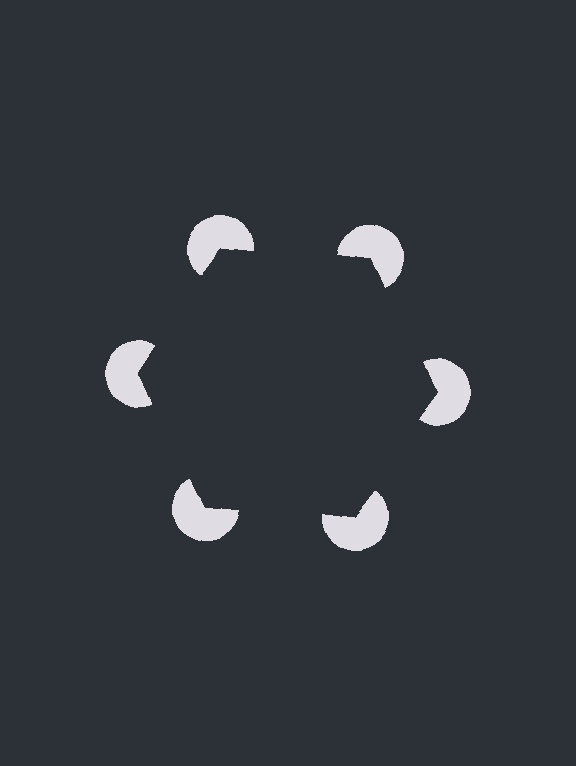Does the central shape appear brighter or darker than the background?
It typically appears slightly darker than the background, even though no actual brightness change is drawn.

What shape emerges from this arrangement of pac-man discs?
An illusory hexagon — its edges are inferred from the aligned wedge cuts in the pac-man discs, not physically drawn.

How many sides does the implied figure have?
6 sides.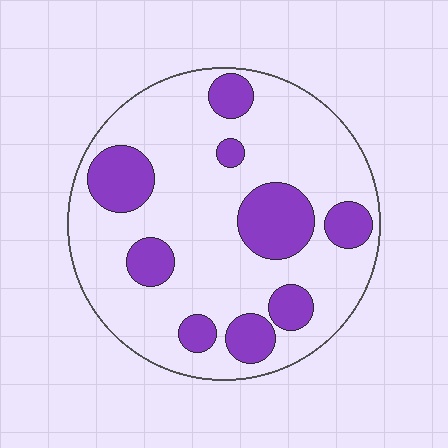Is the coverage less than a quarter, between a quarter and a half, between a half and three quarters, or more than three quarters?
Between a quarter and a half.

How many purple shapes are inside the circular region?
9.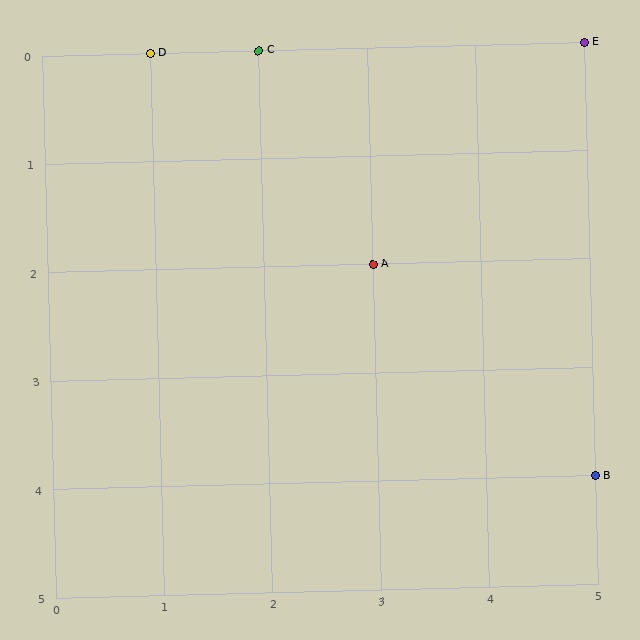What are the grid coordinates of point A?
Point A is at grid coordinates (3, 2).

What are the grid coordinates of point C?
Point C is at grid coordinates (2, 0).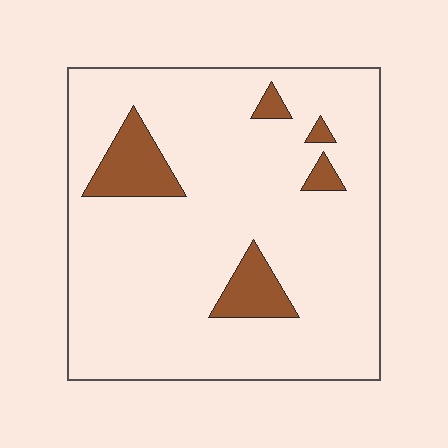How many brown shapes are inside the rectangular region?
5.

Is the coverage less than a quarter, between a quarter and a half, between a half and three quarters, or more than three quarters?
Less than a quarter.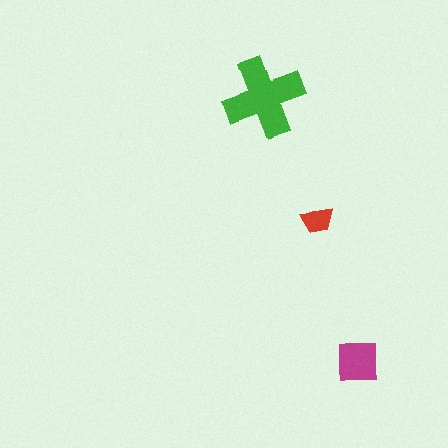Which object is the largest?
The green cross.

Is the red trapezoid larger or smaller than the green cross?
Smaller.